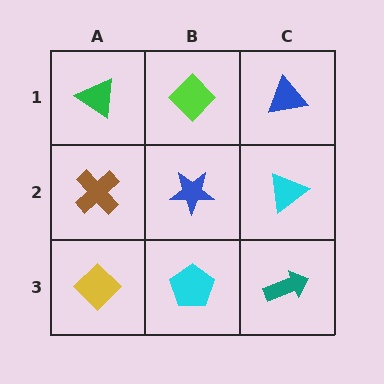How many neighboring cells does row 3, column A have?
2.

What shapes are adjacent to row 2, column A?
A green triangle (row 1, column A), a yellow diamond (row 3, column A), a blue star (row 2, column B).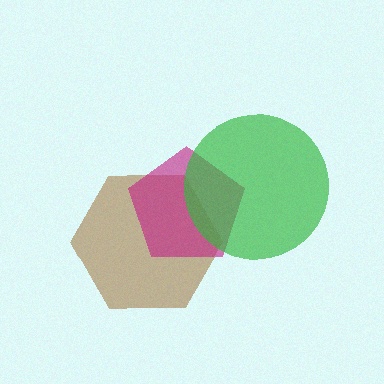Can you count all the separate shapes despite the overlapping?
Yes, there are 3 separate shapes.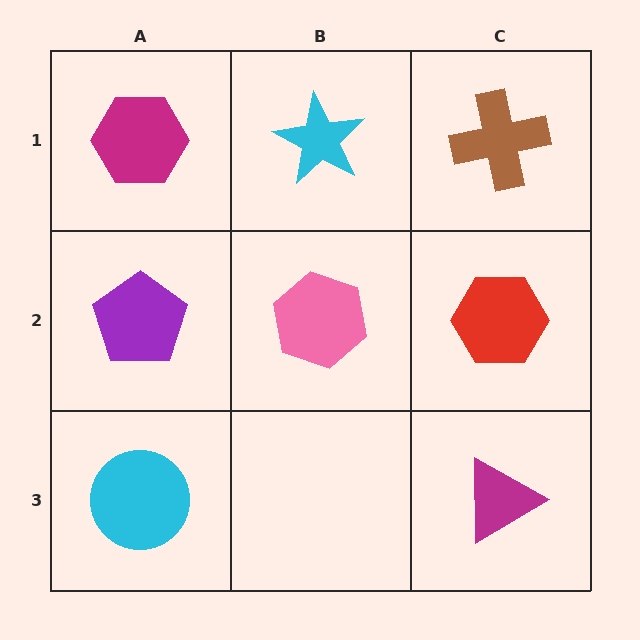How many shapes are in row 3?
2 shapes.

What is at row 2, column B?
A pink hexagon.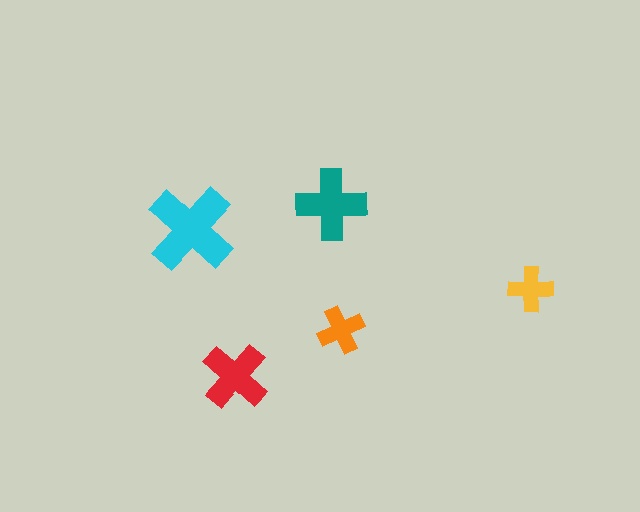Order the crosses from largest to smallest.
the cyan one, the teal one, the red one, the orange one, the yellow one.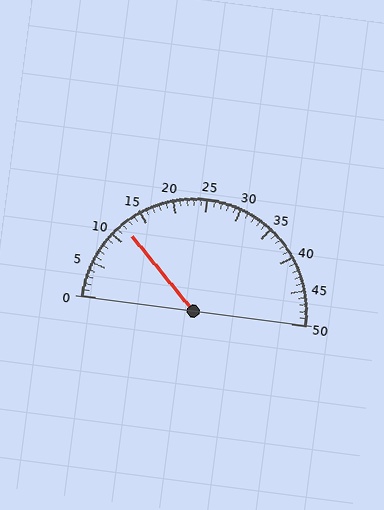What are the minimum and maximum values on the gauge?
The gauge ranges from 0 to 50.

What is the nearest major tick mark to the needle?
The nearest major tick mark is 10.